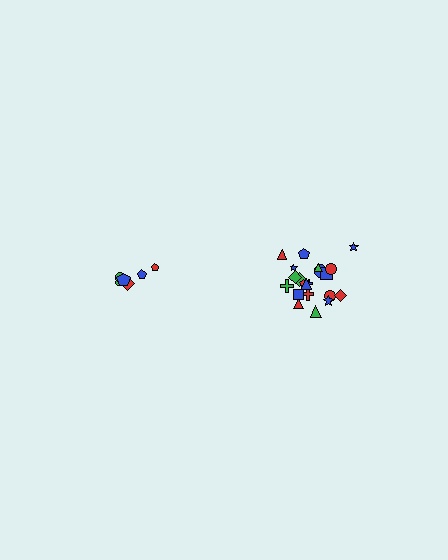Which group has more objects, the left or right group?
The right group.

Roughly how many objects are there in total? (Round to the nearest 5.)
Roughly 30 objects in total.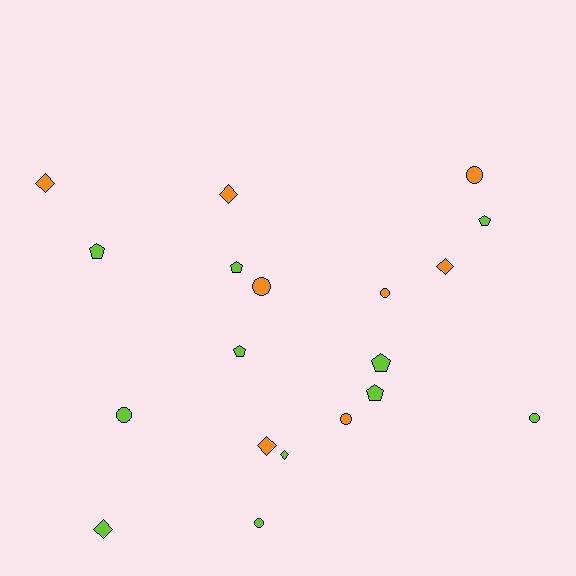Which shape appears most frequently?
Circle, with 7 objects.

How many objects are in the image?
There are 19 objects.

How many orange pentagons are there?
There are no orange pentagons.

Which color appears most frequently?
Lime, with 11 objects.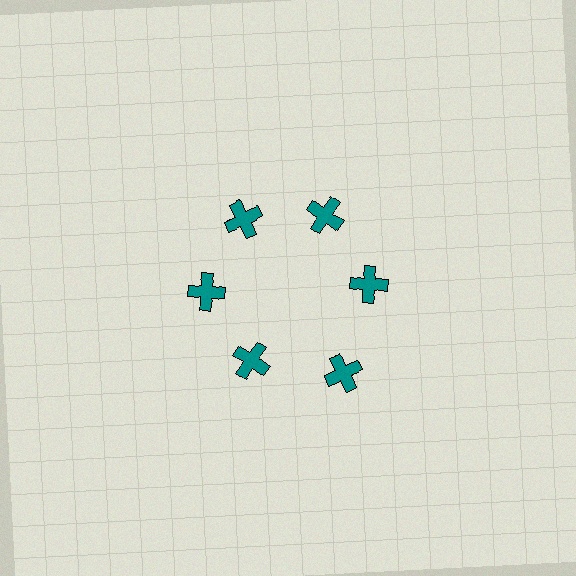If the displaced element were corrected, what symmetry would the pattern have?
It would have 6-fold rotational symmetry — the pattern would map onto itself every 60 degrees.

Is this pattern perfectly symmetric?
No. The 6 teal crosses are arranged in a ring, but one element near the 5 o'clock position is pushed outward from the center, breaking the 6-fold rotational symmetry.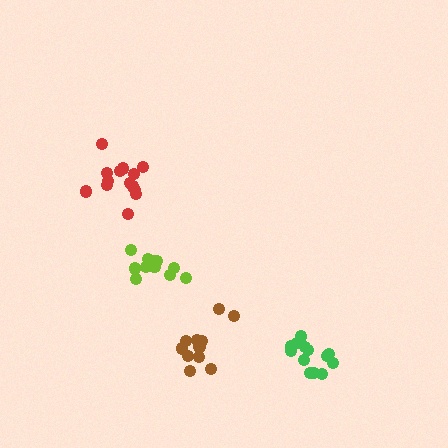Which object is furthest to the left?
The red cluster is leftmost.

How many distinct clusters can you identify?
There are 4 distinct clusters.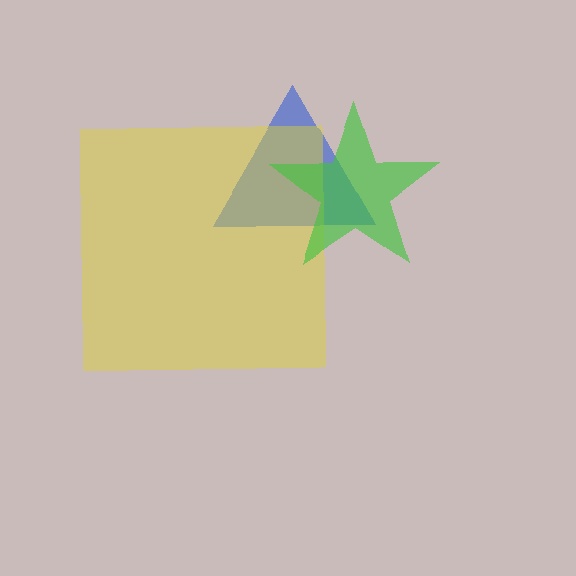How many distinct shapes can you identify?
There are 3 distinct shapes: a blue triangle, a yellow square, a green star.